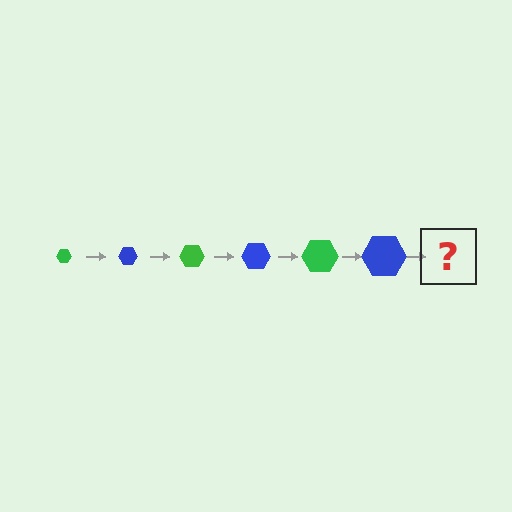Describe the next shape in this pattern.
It should be a green hexagon, larger than the previous one.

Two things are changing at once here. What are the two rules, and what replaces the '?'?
The two rules are that the hexagon grows larger each step and the color cycles through green and blue. The '?' should be a green hexagon, larger than the previous one.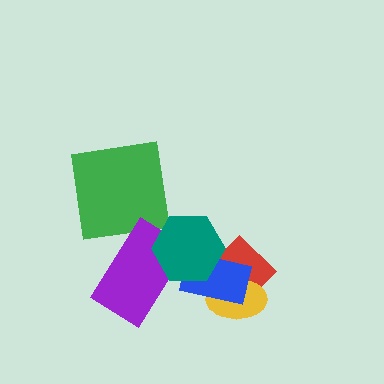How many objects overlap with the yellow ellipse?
2 objects overlap with the yellow ellipse.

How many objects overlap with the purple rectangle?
1 object overlaps with the purple rectangle.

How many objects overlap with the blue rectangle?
3 objects overlap with the blue rectangle.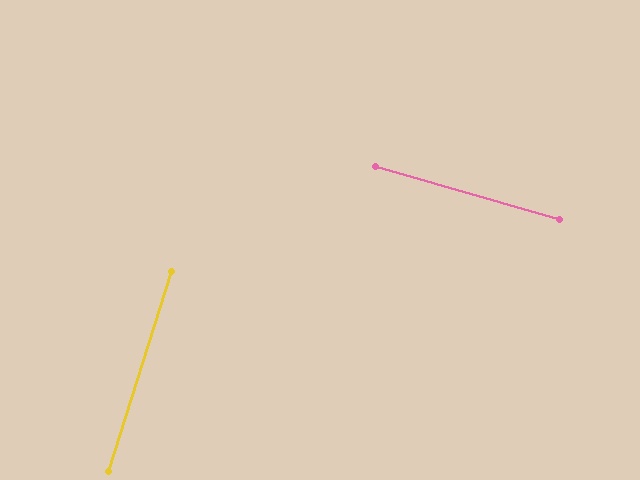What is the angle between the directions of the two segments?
Approximately 89 degrees.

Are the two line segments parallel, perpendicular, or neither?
Perpendicular — they meet at approximately 89°.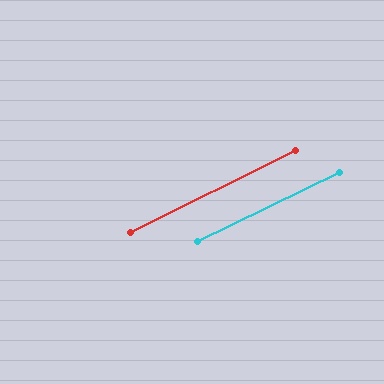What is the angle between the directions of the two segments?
Approximately 0 degrees.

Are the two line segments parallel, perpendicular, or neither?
Parallel — their directions differ by only 0.3°.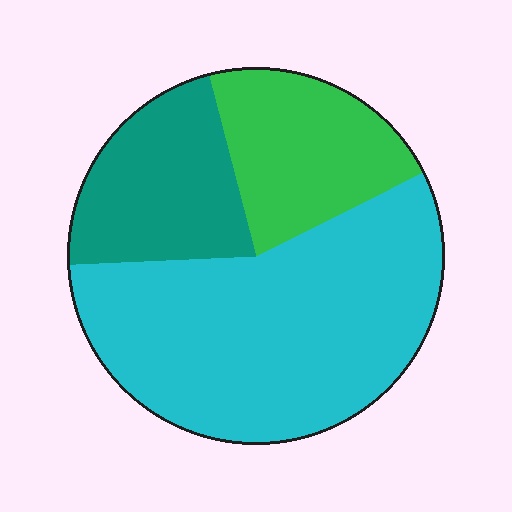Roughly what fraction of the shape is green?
Green takes up about one fifth (1/5) of the shape.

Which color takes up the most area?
Cyan, at roughly 55%.